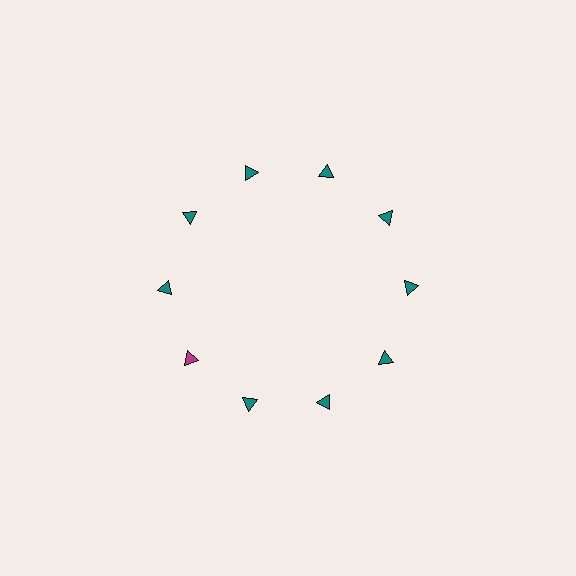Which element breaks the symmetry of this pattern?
The magenta triangle at roughly the 8 o'clock position breaks the symmetry. All other shapes are teal triangles.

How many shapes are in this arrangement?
There are 10 shapes arranged in a ring pattern.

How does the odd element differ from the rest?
It has a different color: magenta instead of teal.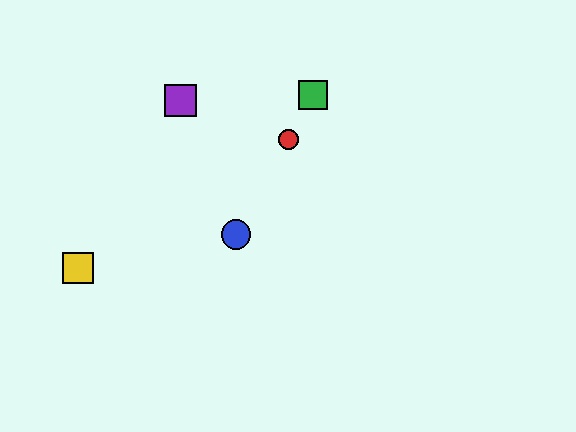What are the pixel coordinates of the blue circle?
The blue circle is at (236, 235).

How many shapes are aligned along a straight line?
3 shapes (the red circle, the blue circle, the green square) are aligned along a straight line.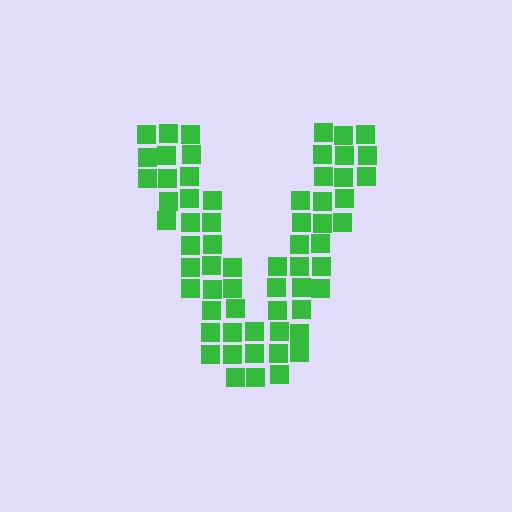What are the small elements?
The small elements are squares.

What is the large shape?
The large shape is the letter V.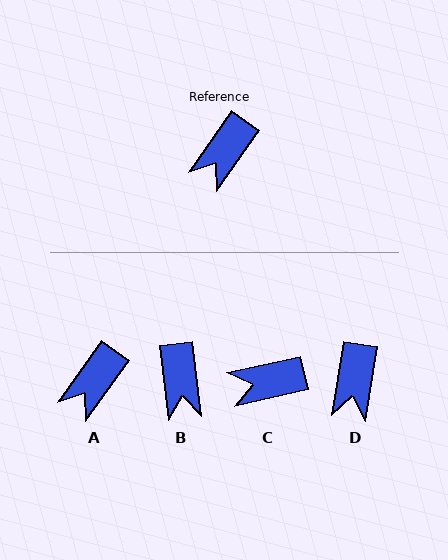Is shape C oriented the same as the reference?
No, it is off by about 42 degrees.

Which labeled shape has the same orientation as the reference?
A.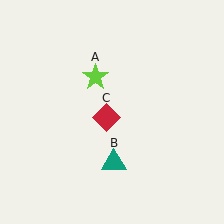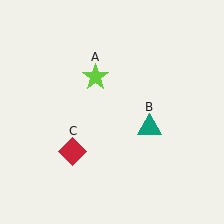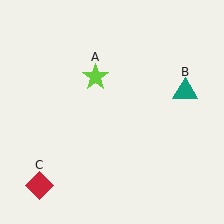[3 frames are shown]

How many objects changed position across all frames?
2 objects changed position: teal triangle (object B), red diamond (object C).